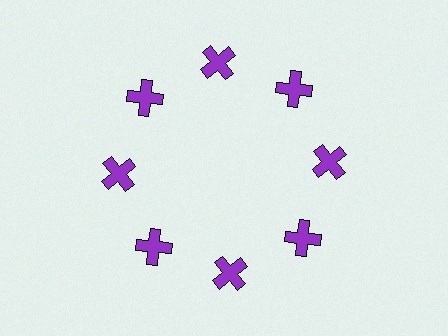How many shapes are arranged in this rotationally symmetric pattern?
There are 8 shapes, arranged in 8 groups of 1.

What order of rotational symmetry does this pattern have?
This pattern has 8-fold rotational symmetry.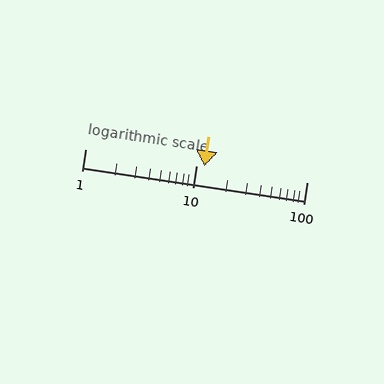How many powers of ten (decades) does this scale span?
The scale spans 2 decades, from 1 to 100.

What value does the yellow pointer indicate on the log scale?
The pointer indicates approximately 12.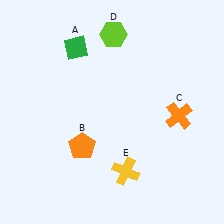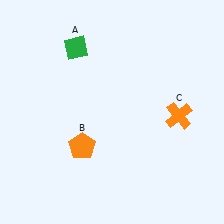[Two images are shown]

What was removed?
The lime hexagon (D), the yellow cross (E) were removed in Image 2.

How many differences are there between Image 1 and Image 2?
There are 2 differences between the two images.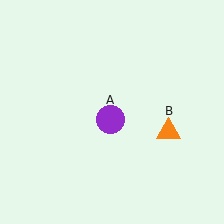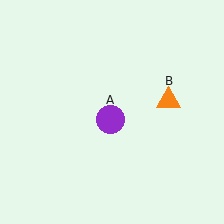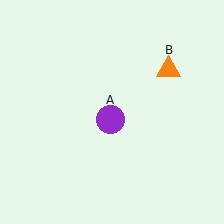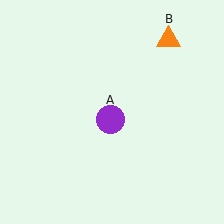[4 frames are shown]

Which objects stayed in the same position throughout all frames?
Purple circle (object A) remained stationary.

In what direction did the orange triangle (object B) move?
The orange triangle (object B) moved up.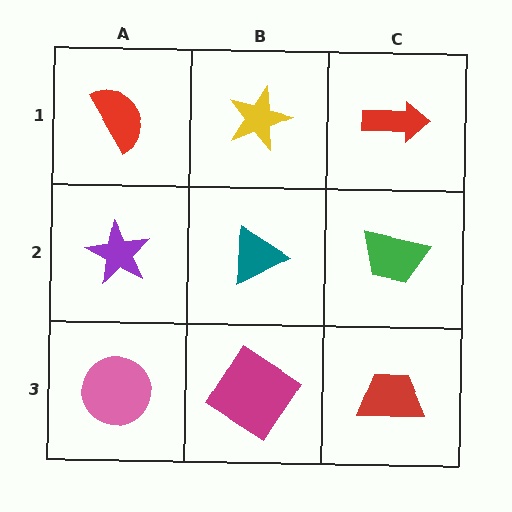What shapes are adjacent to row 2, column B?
A yellow star (row 1, column B), a magenta diamond (row 3, column B), a purple star (row 2, column A), a green trapezoid (row 2, column C).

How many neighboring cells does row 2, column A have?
3.